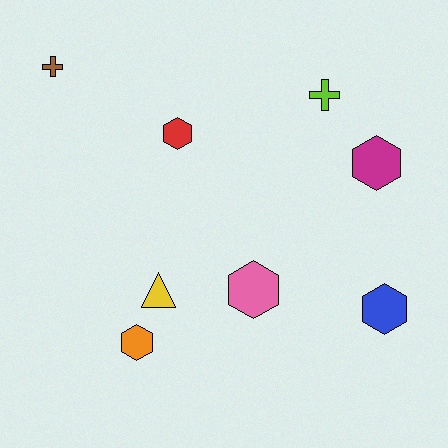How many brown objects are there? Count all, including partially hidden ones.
There is 1 brown object.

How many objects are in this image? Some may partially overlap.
There are 8 objects.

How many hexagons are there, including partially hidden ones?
There are 5 hexagons.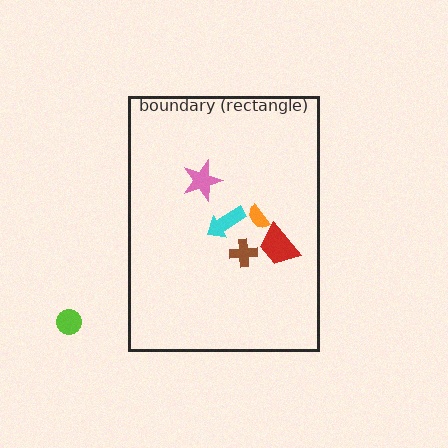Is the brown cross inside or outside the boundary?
Inside.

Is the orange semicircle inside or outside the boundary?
Inside.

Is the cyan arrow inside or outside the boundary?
Inside.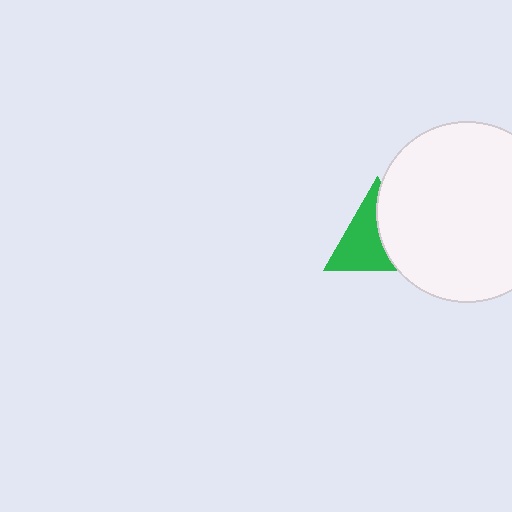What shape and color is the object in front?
The object in front is a white circle.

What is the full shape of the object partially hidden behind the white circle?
The partially hidden object is a green triangle.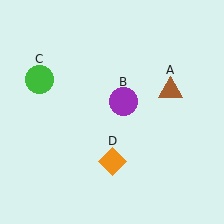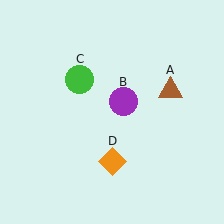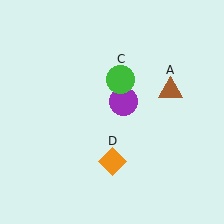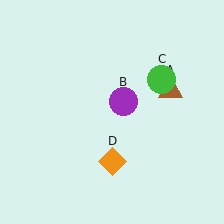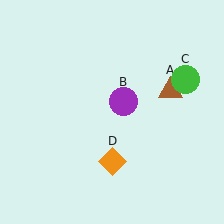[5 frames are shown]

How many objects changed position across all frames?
1 object changed position: green circle (object C).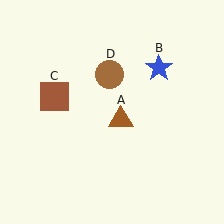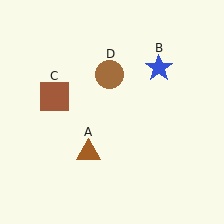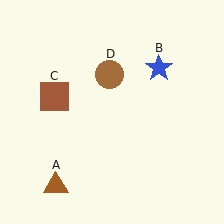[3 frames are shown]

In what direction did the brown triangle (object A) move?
The brown triangle (object A) moved down and to the left.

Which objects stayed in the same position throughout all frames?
Blue star (object B) and brown square (object C) and brown circle (object D) remained stationary.